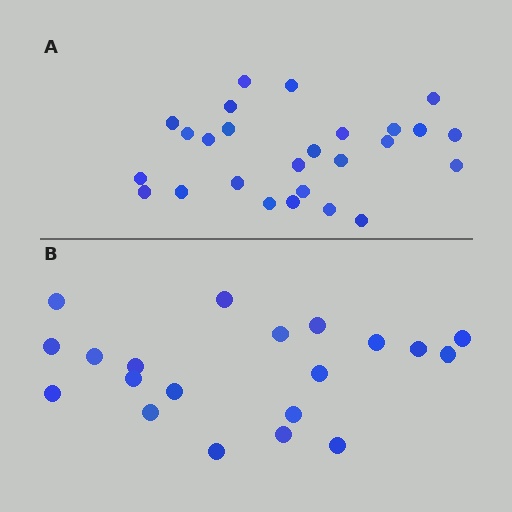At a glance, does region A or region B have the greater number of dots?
Region A (the top region) has more dots.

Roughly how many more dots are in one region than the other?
Region A has about 6 more dots than region B.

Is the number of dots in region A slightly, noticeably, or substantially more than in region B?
Region A has noticeably more, but not dramatically so. The ratio is roughly 1.3 to 1.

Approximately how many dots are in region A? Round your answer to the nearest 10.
About 30 dots. (The exact count is 26, which rounds to 30.)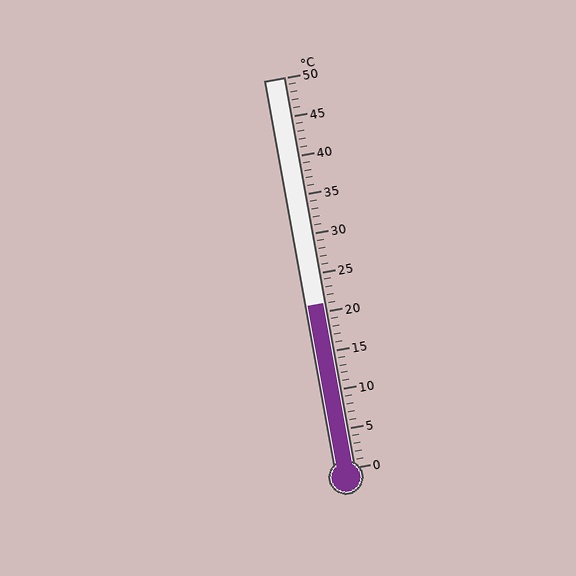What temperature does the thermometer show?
The thermometer shows approximately 21°C.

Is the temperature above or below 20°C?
The temperature is above 20°C.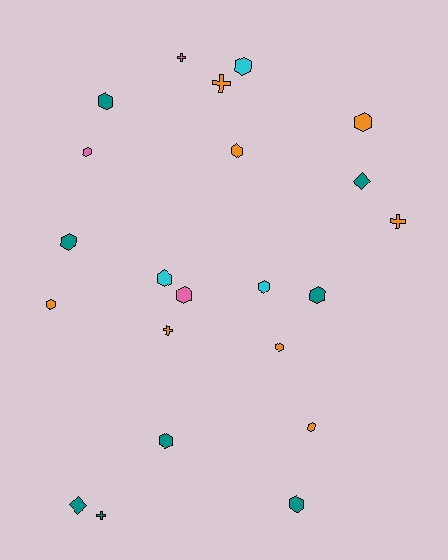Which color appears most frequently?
Teal, with 8 objects.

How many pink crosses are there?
There is 1 pink cross.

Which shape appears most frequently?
Hexagon, with 15 objects.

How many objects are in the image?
There are 22 objects.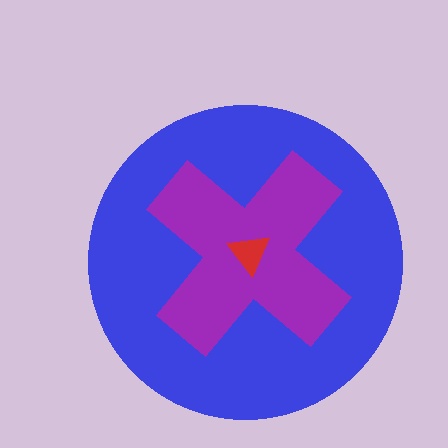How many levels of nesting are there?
3.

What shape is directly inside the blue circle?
The purple cross.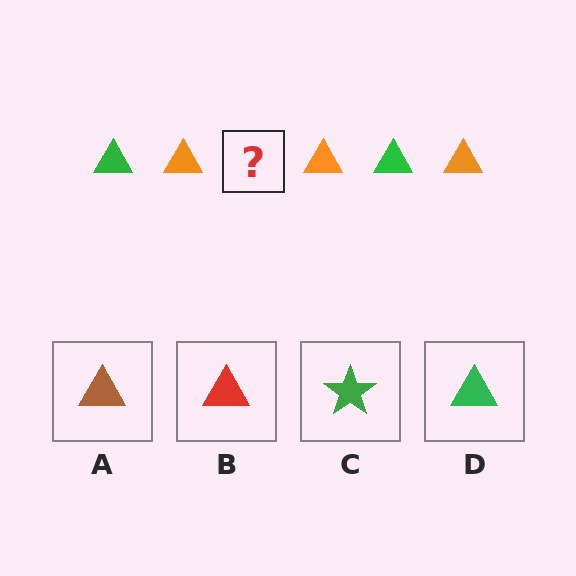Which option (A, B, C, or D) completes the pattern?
D.